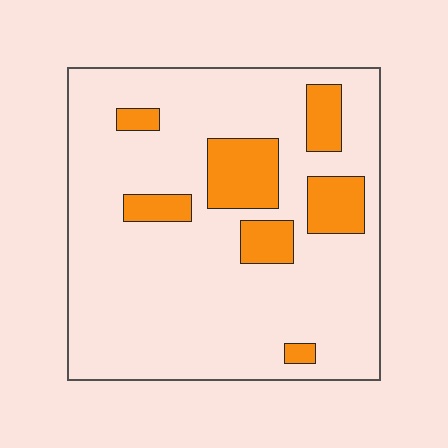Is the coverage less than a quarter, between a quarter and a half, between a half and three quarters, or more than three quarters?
Less than a quarter.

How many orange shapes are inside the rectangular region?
7.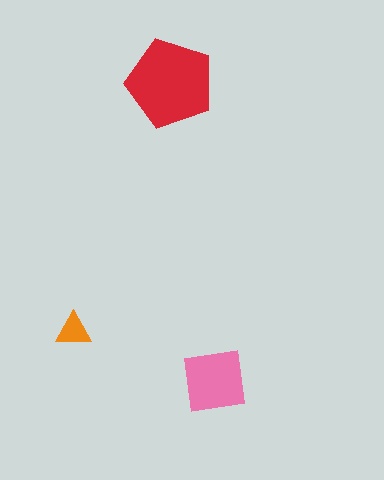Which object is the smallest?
The orange triangle.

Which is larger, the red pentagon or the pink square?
The red pentagon.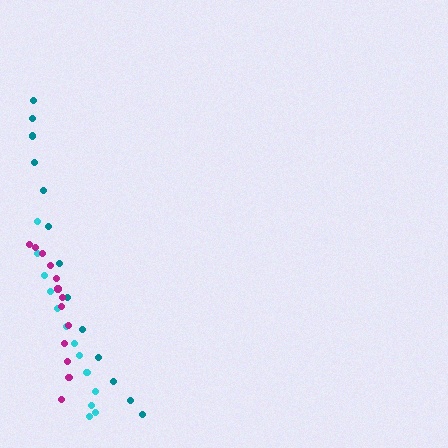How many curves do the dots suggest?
There are 3 distinct paths.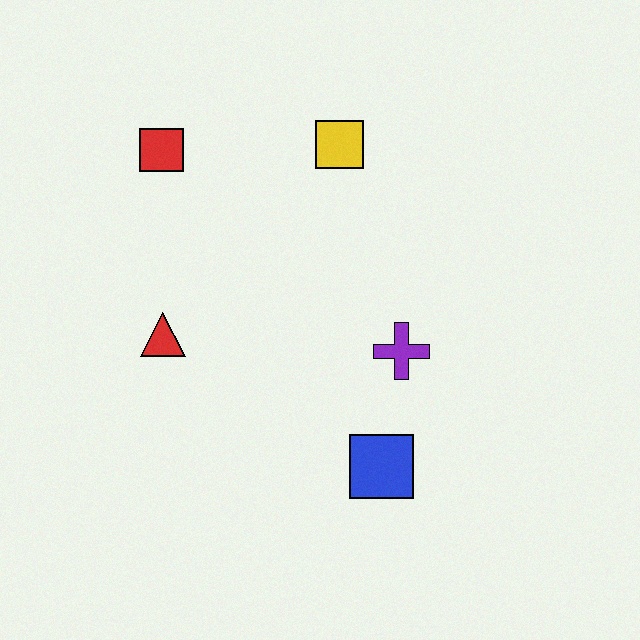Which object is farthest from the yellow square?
The blue square is farthest from the yellow square.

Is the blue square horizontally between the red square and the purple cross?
Yes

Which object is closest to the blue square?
The purple cross is closest to the blue square.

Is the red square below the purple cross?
No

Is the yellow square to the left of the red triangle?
No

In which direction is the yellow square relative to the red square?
The yellow square is to the right of the red square.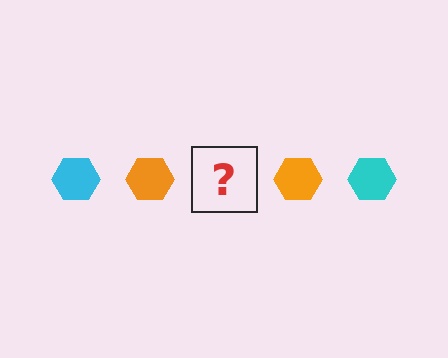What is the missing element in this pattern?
The missing element is a cyan hexagon.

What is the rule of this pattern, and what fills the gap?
The rule is that the pattern cycles through cyan, orange hexagons. The gap should be filled with a cyan hexagon.